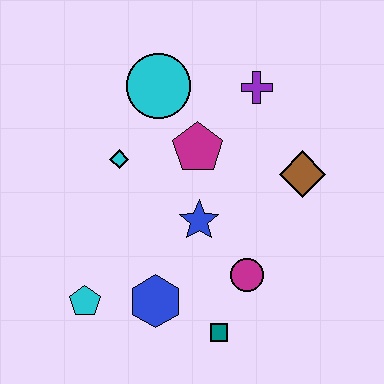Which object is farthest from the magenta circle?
The cyan circle is farthest from the magenta circle.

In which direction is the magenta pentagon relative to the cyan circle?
The magenta pentagon is below the cyan circle.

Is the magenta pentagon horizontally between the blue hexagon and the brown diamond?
Yes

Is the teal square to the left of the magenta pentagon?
No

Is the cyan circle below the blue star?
No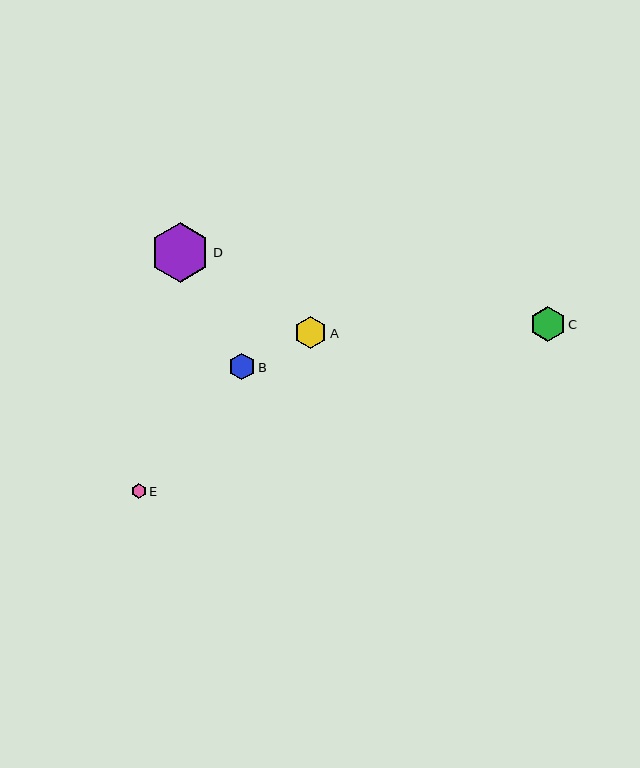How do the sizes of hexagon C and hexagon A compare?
Hexagon C and hexagon A are approximately the same size.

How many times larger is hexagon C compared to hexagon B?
Hexagon C is approximately 1.3 times the size of hexagon B.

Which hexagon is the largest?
Hexagon D is the largest with a size of approximately 60 pixels.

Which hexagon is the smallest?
Hexagon E is the smallest with a size of approximately 15 pixels.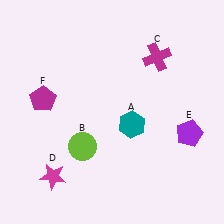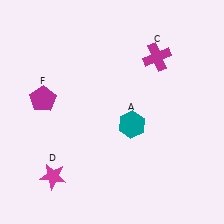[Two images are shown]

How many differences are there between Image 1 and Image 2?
There are 2 differences between the two images.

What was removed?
The purple pentagon (E), the lime circle (B) were removed in Image 2.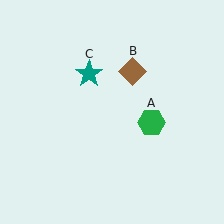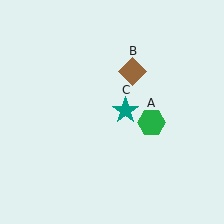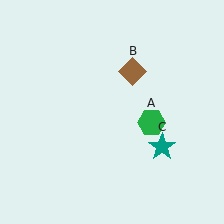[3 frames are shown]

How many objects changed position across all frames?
1 object changed position: teal star (object C).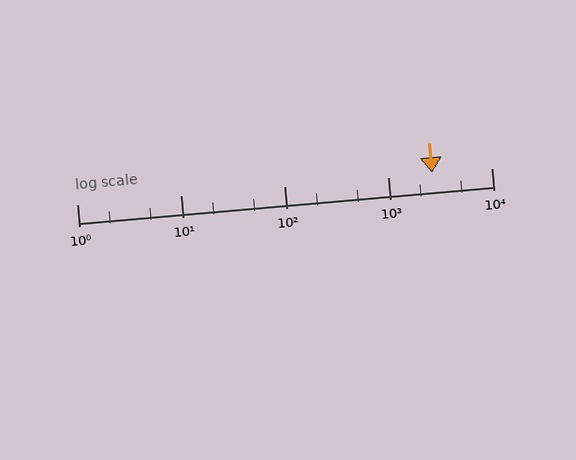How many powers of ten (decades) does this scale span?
The scale spans 4 decades, from 1 to 10000.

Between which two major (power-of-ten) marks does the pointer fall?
The pointer is between 1000 and 10000.